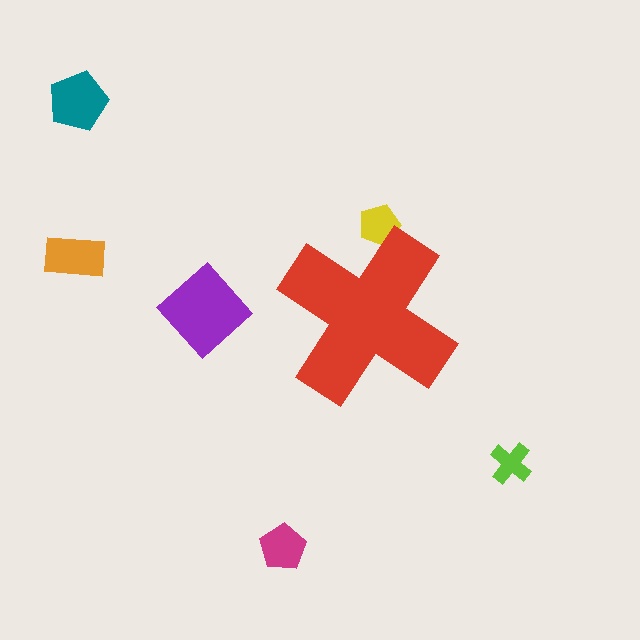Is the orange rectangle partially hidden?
No, the orange rectangle is fully visible.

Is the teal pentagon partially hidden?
No, the teal pentagon is fully visible.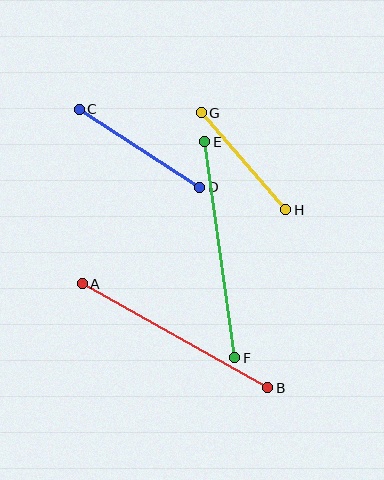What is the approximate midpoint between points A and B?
The midpoint is at approximately (175, 336) pixels.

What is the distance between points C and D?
The distance is approximately 144 pixels.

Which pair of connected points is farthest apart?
Points E and F are farthest apart.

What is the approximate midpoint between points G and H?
The midpoint is at approximately (244, 161) pixels.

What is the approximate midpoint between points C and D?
The midpoint is at approximately (139, 148) pixels.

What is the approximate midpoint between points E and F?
The midpoint is at approximately (220, 250) pixels.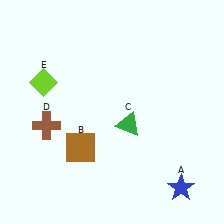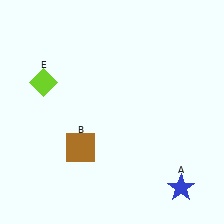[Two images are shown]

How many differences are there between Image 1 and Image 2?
There are 2 differences between the two images.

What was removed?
The brown cross (D), the green triangle (C) were removed in Image 2.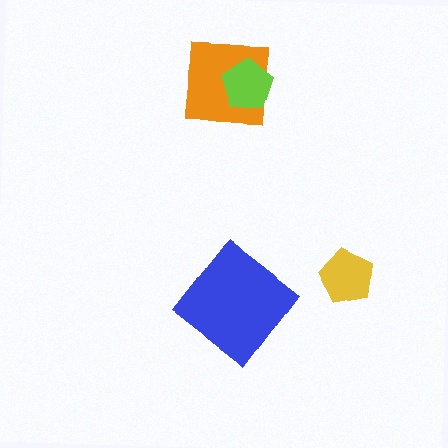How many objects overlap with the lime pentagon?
1 object overlaps with the lime pentagon.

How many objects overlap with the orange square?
1 object overlaps with the orange square.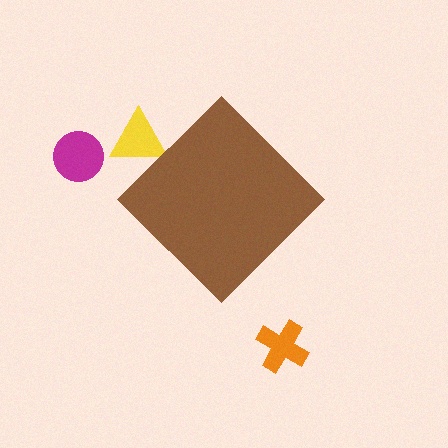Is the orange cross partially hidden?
No, the orange cross is fully visible.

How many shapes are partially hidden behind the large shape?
1 shape is partially hidden.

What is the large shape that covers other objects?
A brown diamond.